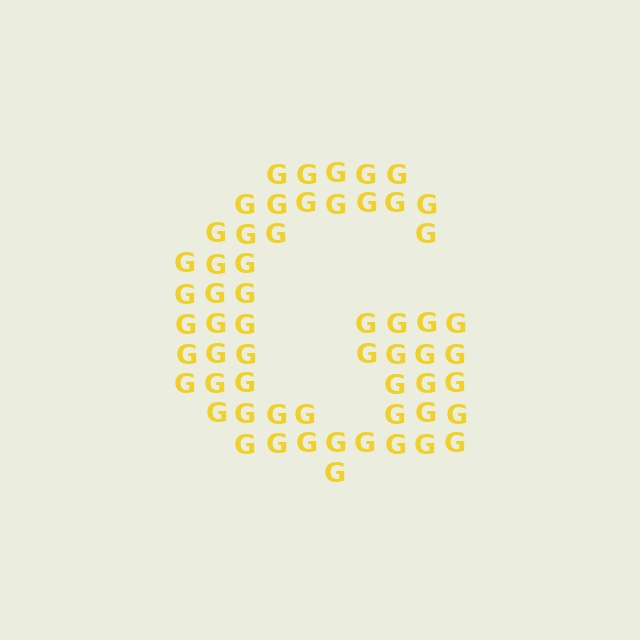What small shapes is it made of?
It is made of small letter G's.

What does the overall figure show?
The overall figure shows the letter G.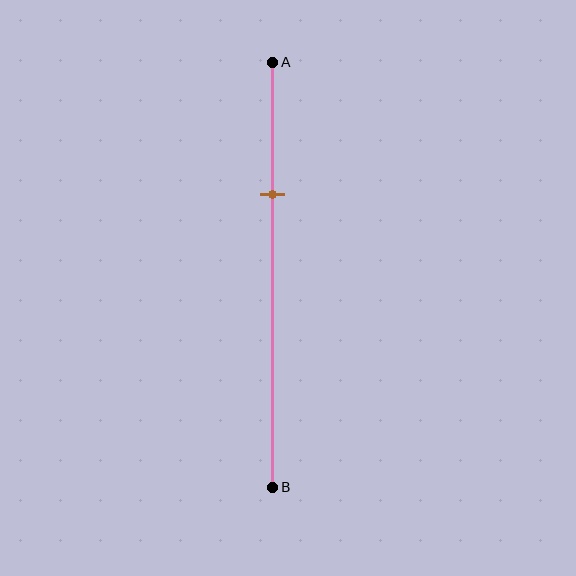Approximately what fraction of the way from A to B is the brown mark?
The brown mark is approximately 30% of the way from A to B.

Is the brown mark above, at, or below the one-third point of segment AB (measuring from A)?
The brown mark is approximately at the one-third point of segment AB.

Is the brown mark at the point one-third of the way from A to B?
Yes, the mark is approximately at the one-third point.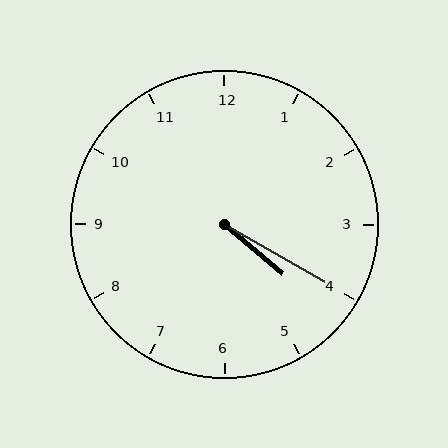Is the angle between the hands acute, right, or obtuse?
It is acute.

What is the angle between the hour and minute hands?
Approximately 10 degrees.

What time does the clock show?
4:20.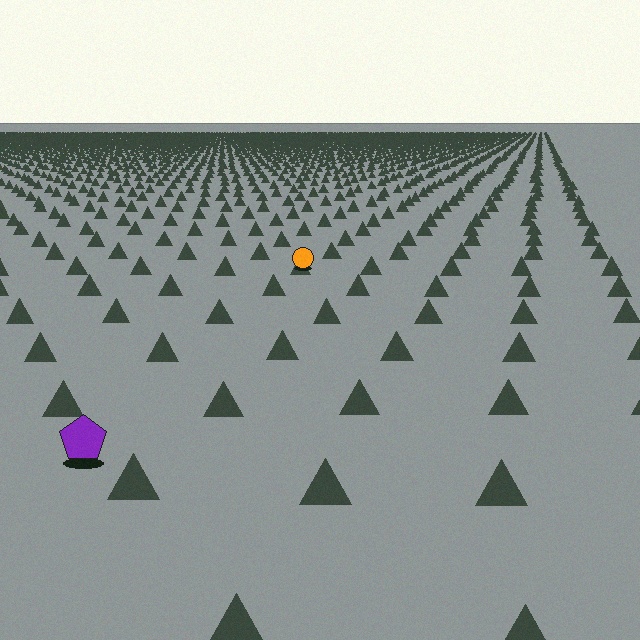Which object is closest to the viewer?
The purple pentagon is closest. The texture marks near it are larger and more spread out.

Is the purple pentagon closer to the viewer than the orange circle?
Yes. The purple pentagon is closer — you can tell from the texture gradient: the ground texture is coarser near it.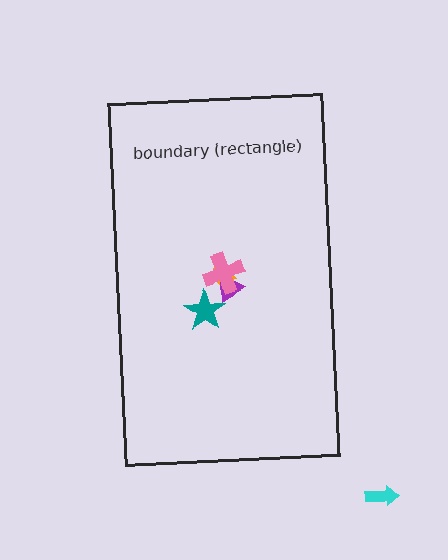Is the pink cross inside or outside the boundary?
Inside.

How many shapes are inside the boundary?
4 inside, 1 outside.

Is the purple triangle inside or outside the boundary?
Inside.